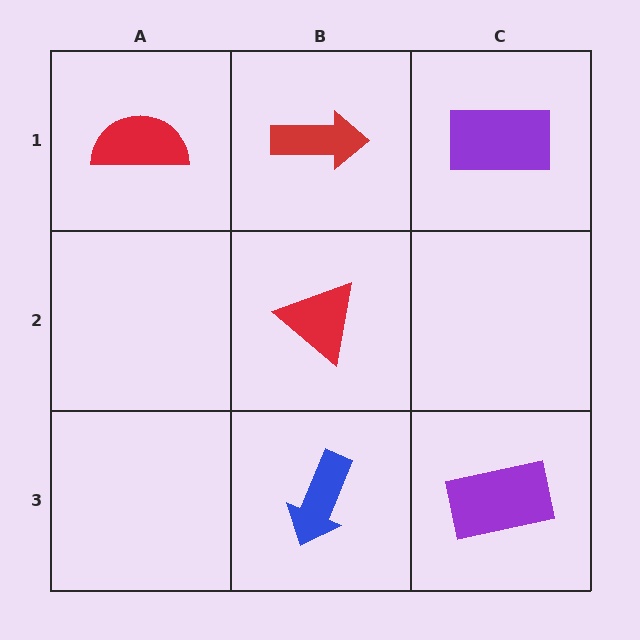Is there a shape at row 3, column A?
No, that cell is empty.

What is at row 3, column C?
A purple rectangle.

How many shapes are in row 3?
2 shapes.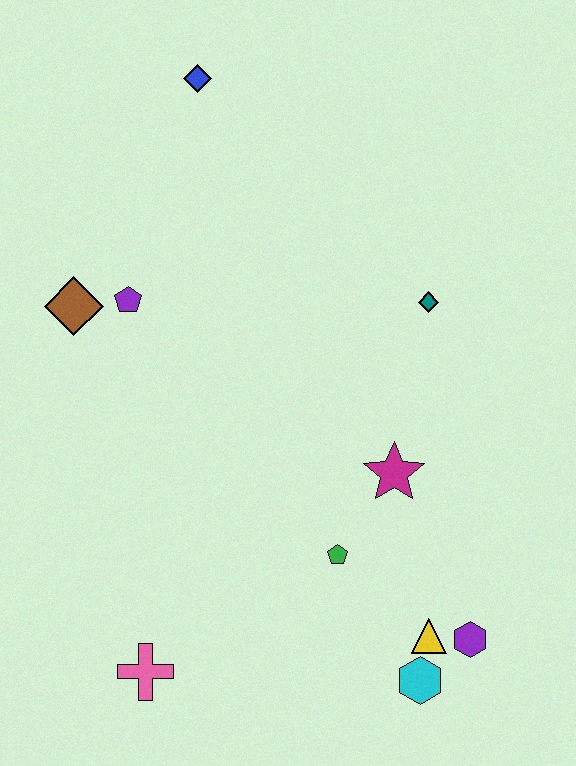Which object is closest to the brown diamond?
The purple pentagon is closest to the brown diamond.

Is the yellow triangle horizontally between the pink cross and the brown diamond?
No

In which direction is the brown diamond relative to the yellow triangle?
The brown diamond is to the left of the yellow triangle.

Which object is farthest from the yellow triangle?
The blue diamond is farthest from the yellow triangle.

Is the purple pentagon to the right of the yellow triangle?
No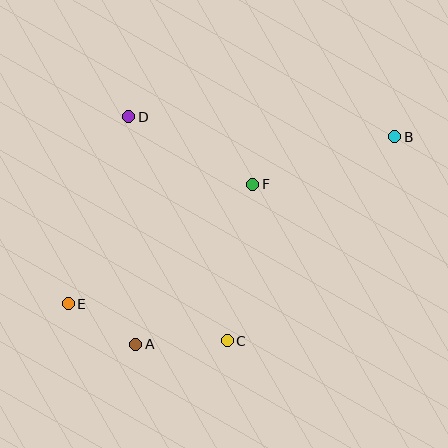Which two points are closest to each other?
Points A and E are closest to each other.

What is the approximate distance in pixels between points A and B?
The distance between A and B is approximately 332 pixels.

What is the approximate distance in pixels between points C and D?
The distance between C and D is approximately 245 pixels.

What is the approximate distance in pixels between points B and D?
The distance between B and D is approximately 267 pixels.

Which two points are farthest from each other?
Points B and E are farthest from each other.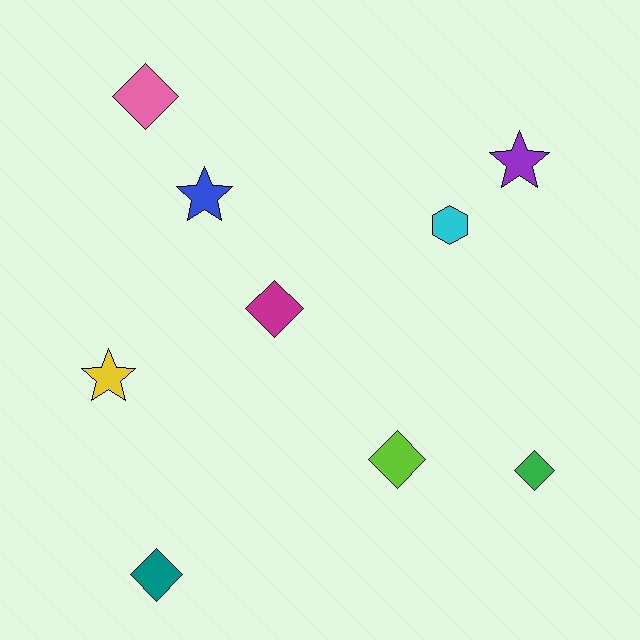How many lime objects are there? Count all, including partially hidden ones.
There is 1 lime object.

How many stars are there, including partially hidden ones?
There are 3 stars.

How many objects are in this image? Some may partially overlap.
There are 9 objects.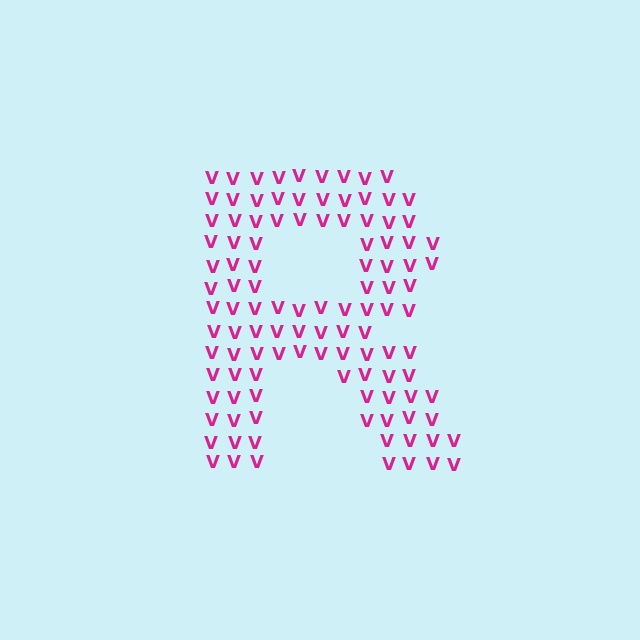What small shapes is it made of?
It is made of small letter V's.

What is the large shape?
The large shape is the letter R.